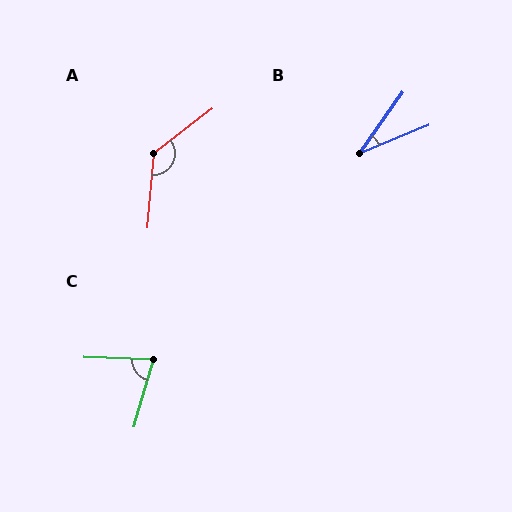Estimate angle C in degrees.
Approximately 76 degrees.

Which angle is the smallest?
B, at approximately 32 degrees.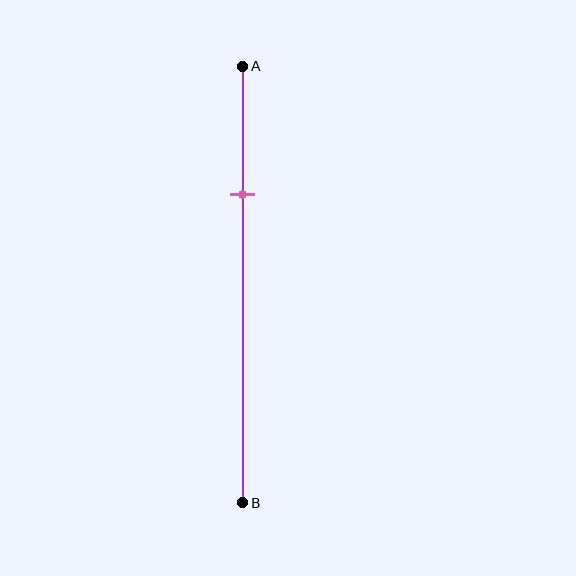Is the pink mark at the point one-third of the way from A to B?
No, the mark is at about 30% from A, not at the 33% one-third point.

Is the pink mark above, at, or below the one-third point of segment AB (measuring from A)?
The pink mark is above the one-third point of segment AB.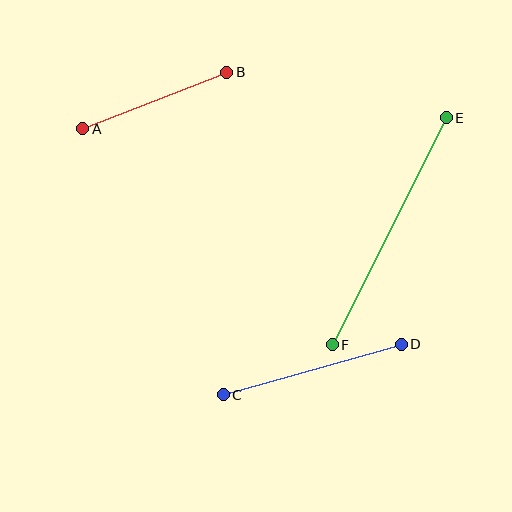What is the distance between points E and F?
The distance is approximately 254 pixels.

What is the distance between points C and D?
The distance is approximately 185 pixels.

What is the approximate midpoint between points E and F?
The midpoint is at approximately (389, 231) pixels.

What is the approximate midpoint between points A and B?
The midpoint is at approximately (155, 101) pixels.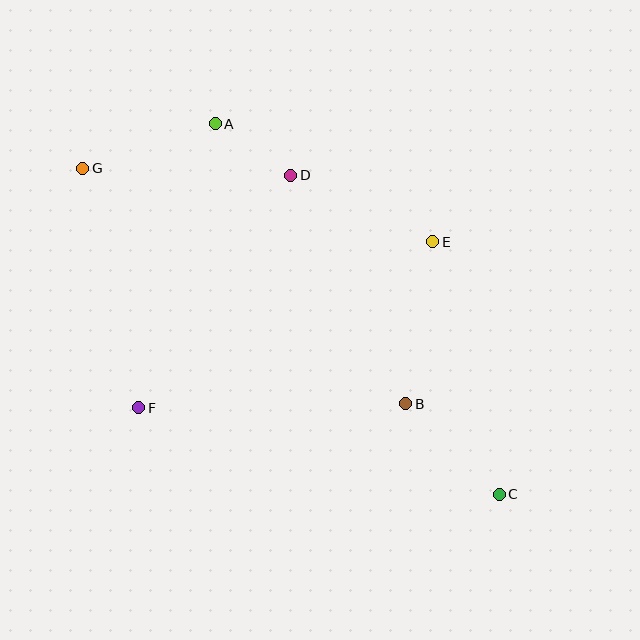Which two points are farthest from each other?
Points C and G are farthest from each other.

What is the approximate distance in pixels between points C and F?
The distance between C and F is approximately 371 pixels.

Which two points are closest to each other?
Points A and D are closest to each other.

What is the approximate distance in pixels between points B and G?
The distance between B and G is approximately 400 pixels.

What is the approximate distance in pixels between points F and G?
The distance between F and G is approximately 246 pixels.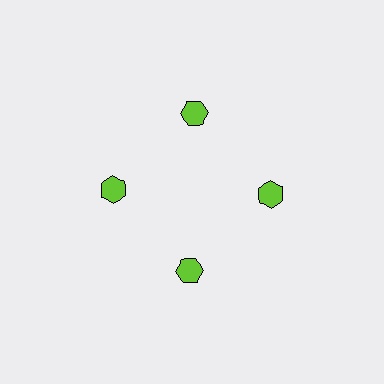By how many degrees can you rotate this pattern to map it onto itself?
The pattern maps onto itself every 90 degrees of rotation.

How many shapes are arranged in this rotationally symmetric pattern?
There are 4 shapes, arranged in 4 groups of 1.